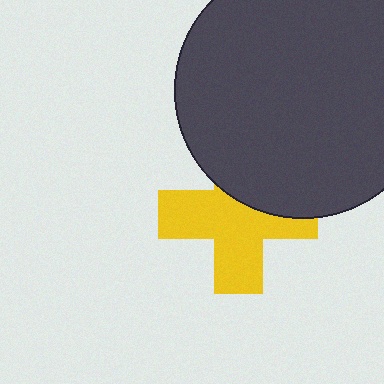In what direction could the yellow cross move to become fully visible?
The yellow cross could move down. That would shift it out from behind the dark gray circle entirely.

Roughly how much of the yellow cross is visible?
About half of it is visible (roughly 64%).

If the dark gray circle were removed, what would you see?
You would see the complete yellow cross.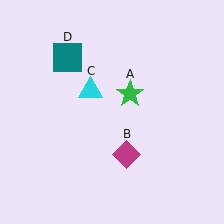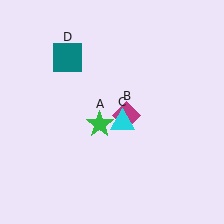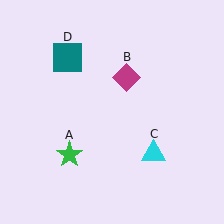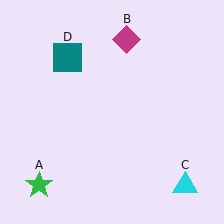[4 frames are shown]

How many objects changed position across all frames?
3 objects changed position: green star (object A), magenta diamond (object B), cyan triangle (object C).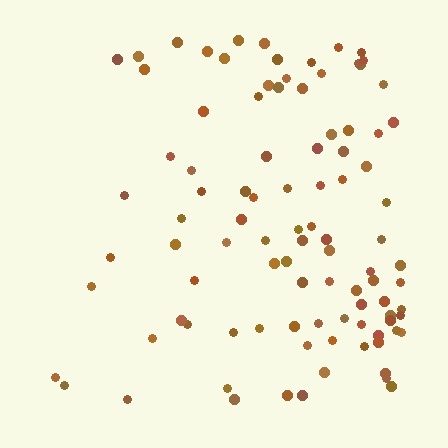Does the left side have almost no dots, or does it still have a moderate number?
Still a moderate number, just noticeably fewer than the right.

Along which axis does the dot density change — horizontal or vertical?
Horizontal.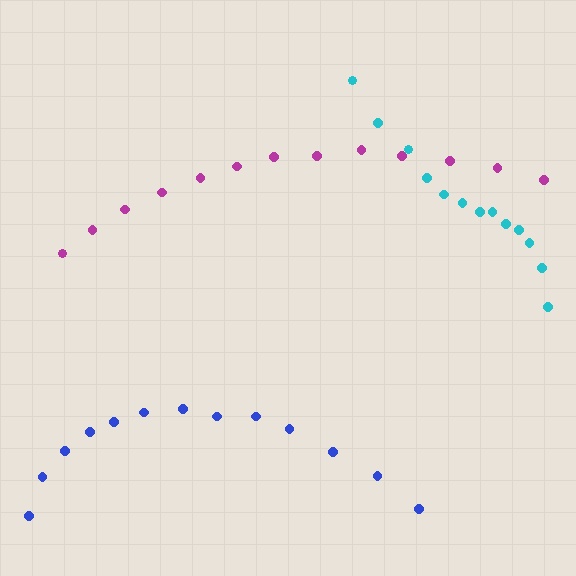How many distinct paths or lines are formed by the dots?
There are 3 distinct paths.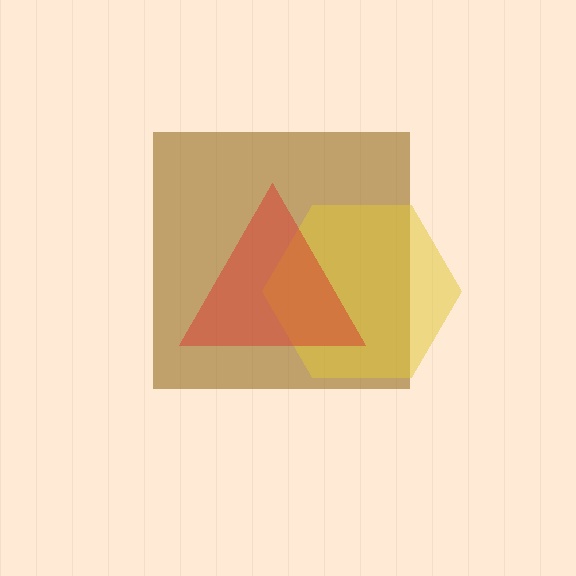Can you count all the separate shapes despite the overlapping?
Yes, there are 3 separate shapes.